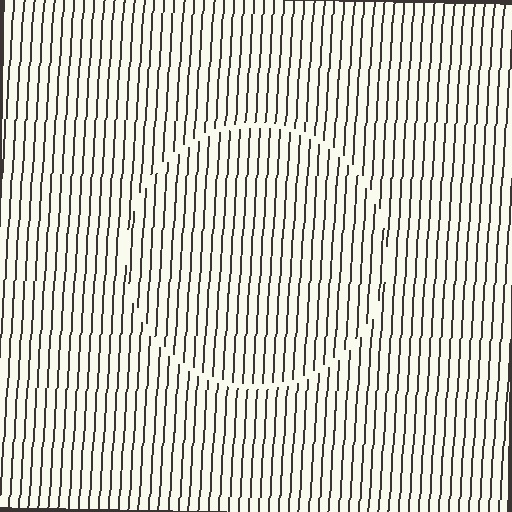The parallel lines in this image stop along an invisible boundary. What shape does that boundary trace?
An illusory circle. The interior of the shape contains the same grating, shifted by half a period — the contour is defined by the phase discontinuity where line-ends from the inner and outer gratings abut.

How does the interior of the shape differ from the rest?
The interior of the shape contains the same grating, shifted by half a period — the contour is defined by the phase discontinuity where line-ends from the inner and outer gratings abut.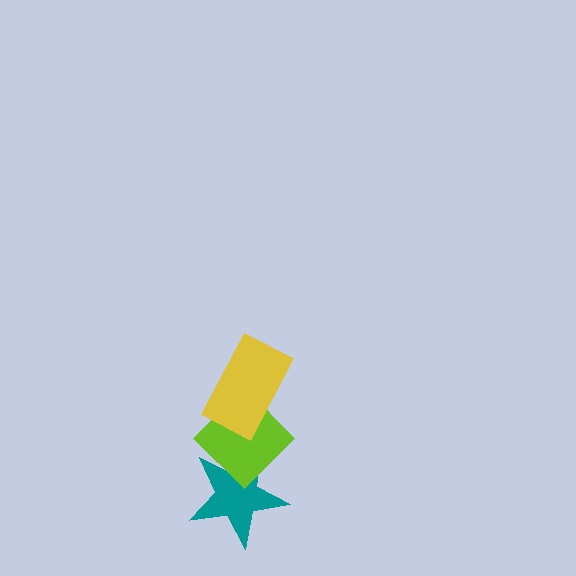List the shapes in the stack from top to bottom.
From top to bottom: the yellow rectangle, the lime diamond, the teal star.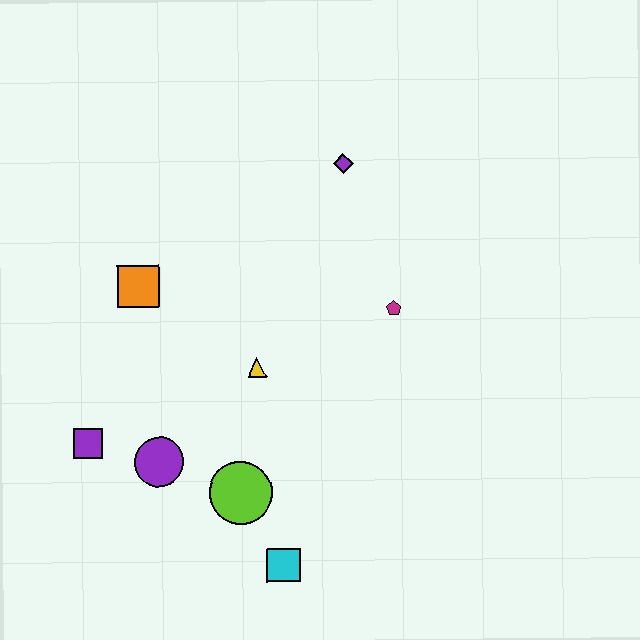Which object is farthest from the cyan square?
The purple diamond is farthest from the cyan square.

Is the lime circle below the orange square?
Yes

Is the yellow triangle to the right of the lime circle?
Yes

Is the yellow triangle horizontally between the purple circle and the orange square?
No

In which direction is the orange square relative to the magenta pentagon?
The orange square is to the left of the magenta pentagon.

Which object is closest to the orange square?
The yellow triangle is closest to the orange square.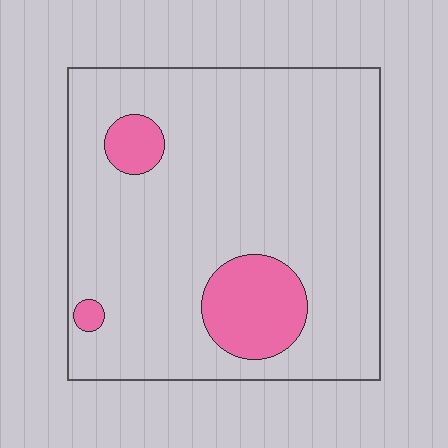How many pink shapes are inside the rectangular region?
3.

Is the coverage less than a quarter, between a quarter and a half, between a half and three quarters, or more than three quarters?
Less than a quarter.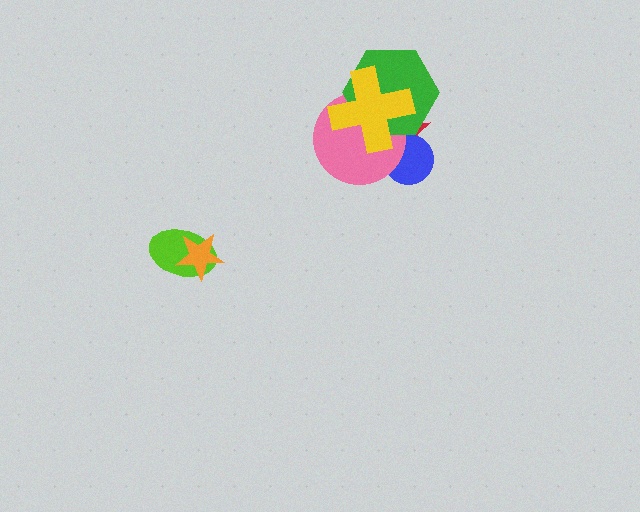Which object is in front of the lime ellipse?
The orange star is in front of the lime ellipse.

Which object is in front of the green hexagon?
The yellow cross is in front of the green hexagon.